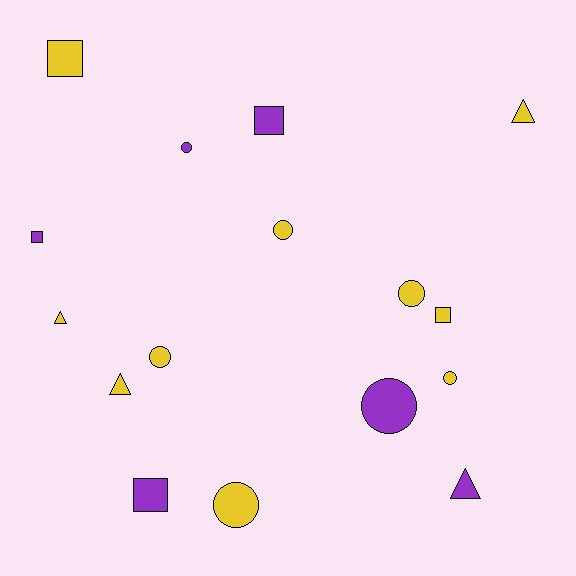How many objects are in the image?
There are 16 objects.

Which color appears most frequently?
Yellow, with 10 objects.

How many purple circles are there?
There are 2 purple circles.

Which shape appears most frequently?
Circle, with 7 objects.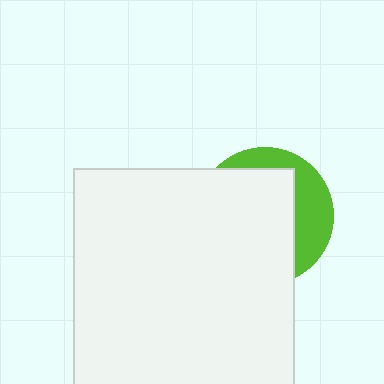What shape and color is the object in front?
The object in front is a white square.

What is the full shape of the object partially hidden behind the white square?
The partially hidden object is a lime circle.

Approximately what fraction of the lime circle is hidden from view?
Roughly 69% of the lime circle is hidden behind the white square.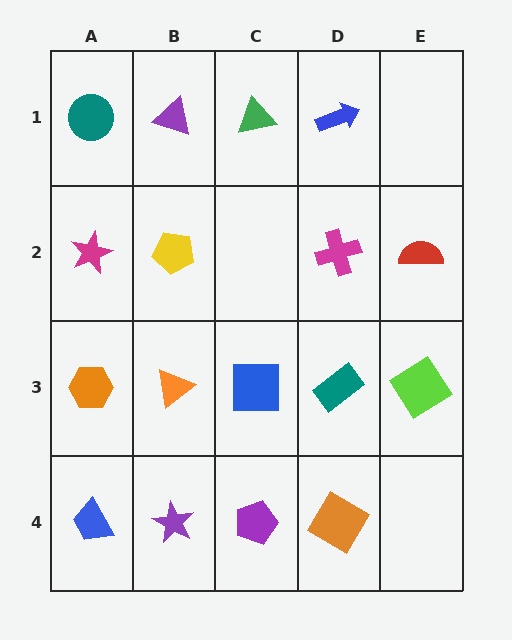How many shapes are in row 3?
5 shapes.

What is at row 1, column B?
A purple triangle.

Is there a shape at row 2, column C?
No, that cell is empty.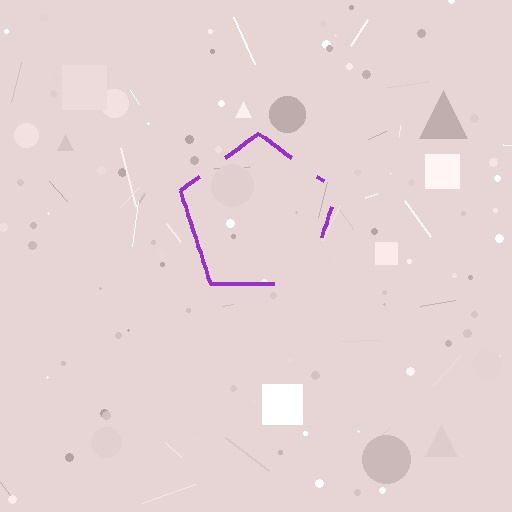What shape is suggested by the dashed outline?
The dashed outline suggests a pentagon.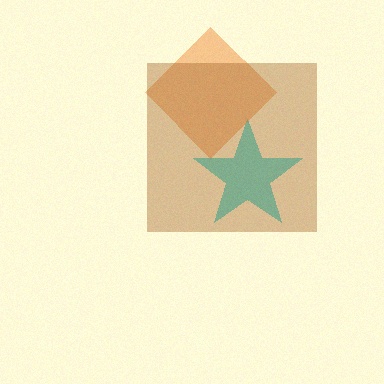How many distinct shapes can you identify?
There are 3 distinct shapes: a cyan star, an orange diamond, a brown square.